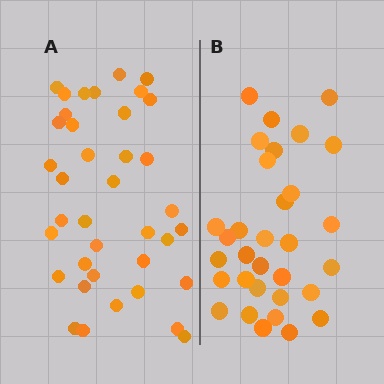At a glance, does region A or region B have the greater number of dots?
Region A (the left region) has more dots.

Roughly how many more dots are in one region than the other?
Region A has about 6 more dots than region B.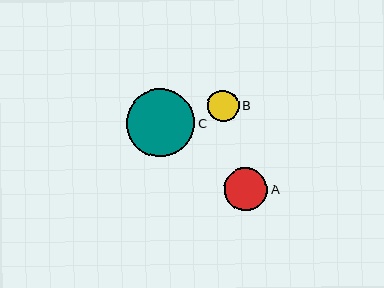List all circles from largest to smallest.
From largest to smallest: C, A, B.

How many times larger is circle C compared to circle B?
Circle C is approximately 2.1 times the size of circle B.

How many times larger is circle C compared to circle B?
Circle C is approximately 2.1 times the size of circle B.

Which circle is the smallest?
Circle B is the smallest with a size of approximately 32 pixels.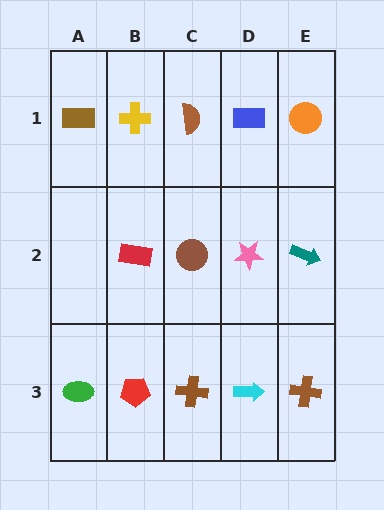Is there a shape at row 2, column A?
No, that cell is empty.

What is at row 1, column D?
A blue rectangle.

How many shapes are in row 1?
5 shapes.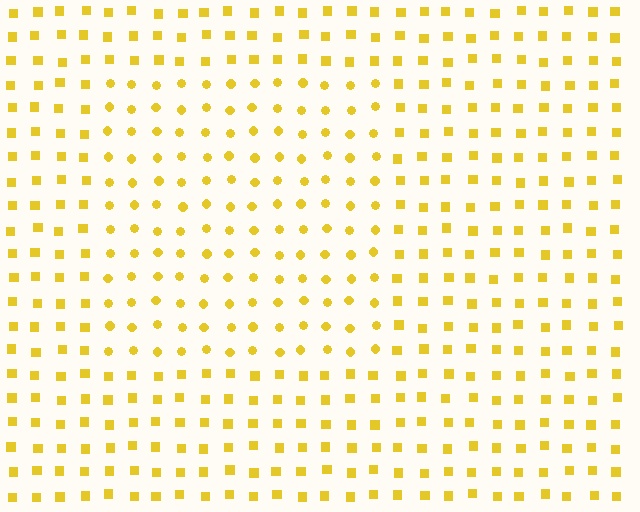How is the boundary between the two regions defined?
The boundary is defined by a change in element shape: circles inside vs. squares outside. All elements share the same color and spacing.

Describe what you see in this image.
The image is filled with small yellow elements arranged in a uniform grid. A rectangle-shaped region contains circles, while the surrounding area contains squares. The boundary is defined purely by the change in element shape.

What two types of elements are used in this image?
The image uses circles inside the rectangle region and squares outside it.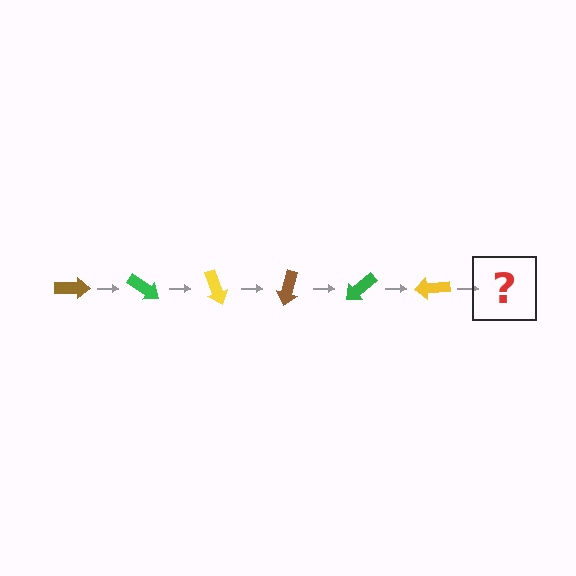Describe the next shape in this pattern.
It should be a brown arrow, rotated 210 degrees from the start.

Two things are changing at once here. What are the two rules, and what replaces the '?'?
The two rules are that it rotates 35 degrees each step and the color cycles through brown, green, and yellow. The '?' should be a brown arrow, rotated 210 degrees from the start.